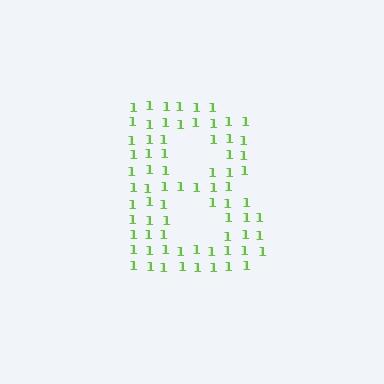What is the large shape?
The large shape is the letter B.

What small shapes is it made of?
It is made of small digit 1's.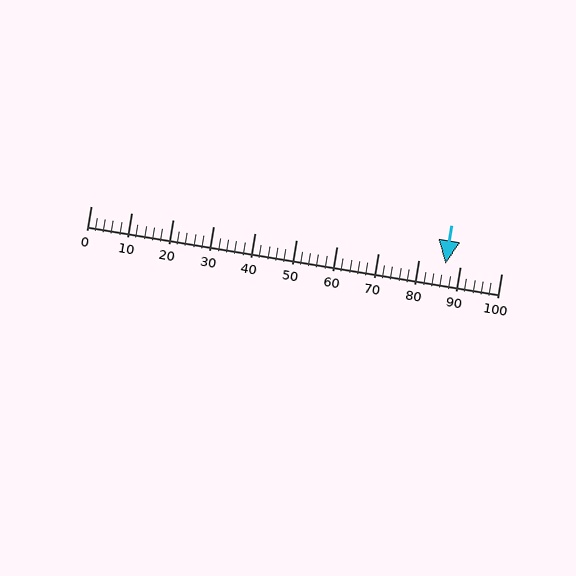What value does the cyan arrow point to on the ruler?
The cyan arrow points to approximately 86.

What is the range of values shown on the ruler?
The ruler shows values from 0 to 100.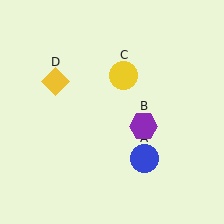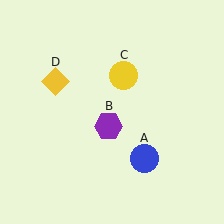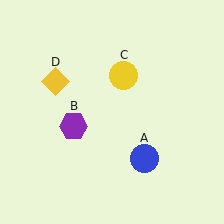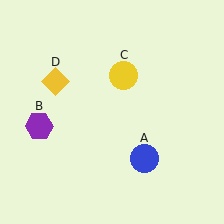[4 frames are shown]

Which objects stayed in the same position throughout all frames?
Blue circle (object A) and yellow circle (object C) and yellow diamond (object D) remained stationary.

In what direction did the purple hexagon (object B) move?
The purple hexagon (object B) moved left.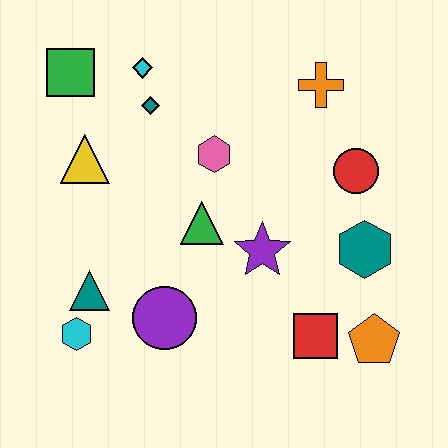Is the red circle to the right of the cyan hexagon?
Yes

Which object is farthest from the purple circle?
The orange cross is farthest from the purple circle.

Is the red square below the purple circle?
Yes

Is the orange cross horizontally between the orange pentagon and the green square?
Yes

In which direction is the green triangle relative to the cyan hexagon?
The green triangle is to the right of the cyan hexagon.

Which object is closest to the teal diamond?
The cyan diamond is closest to the teal diamond.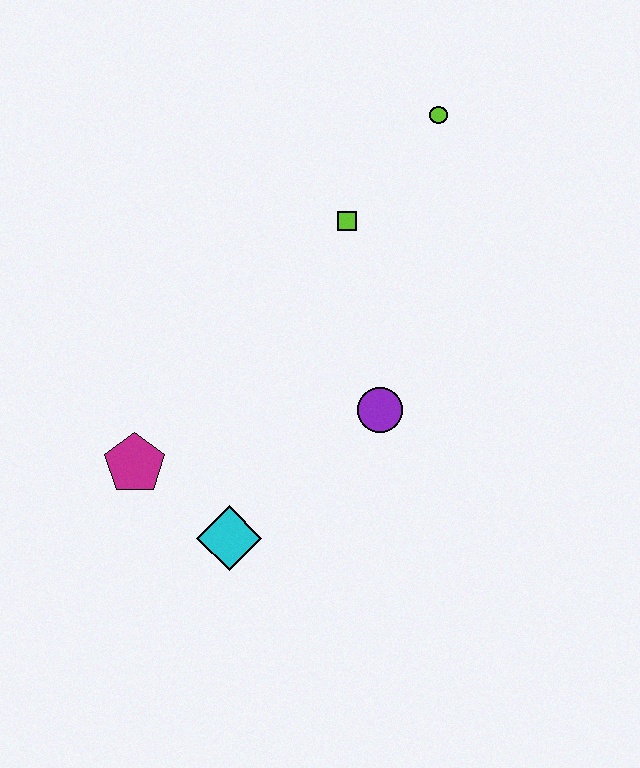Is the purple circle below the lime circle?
Yes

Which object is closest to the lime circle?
The lime square is closest to the lime circle.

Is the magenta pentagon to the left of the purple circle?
Yes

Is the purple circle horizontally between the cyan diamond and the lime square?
No